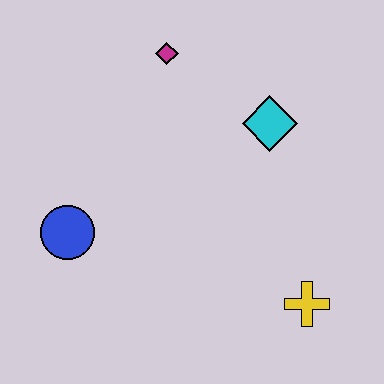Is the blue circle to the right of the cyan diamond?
No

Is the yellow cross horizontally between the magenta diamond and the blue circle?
No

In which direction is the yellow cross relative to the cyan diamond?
The yellow cross is below the cyan diamond.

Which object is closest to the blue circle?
The magenta diamond is closest to the blue circle.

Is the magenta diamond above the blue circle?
Yes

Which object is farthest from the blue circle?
The yellow cross is farthest from the blue circle.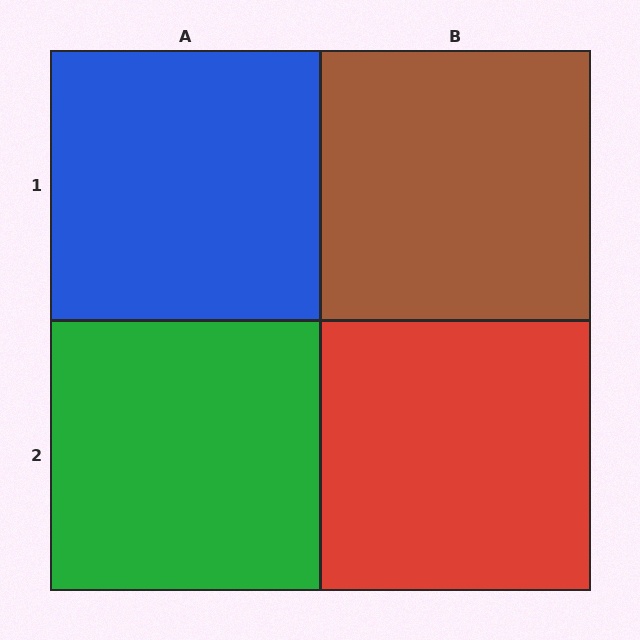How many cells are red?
1 cell is red.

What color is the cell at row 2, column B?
Red.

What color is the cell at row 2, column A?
Green.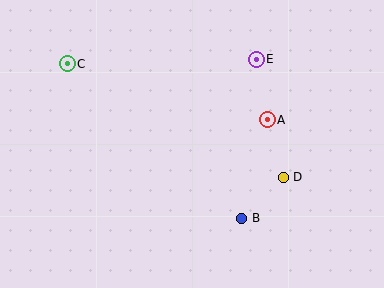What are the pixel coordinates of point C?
Point C is at (67, 64).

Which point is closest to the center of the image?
Point A at (267, 120) is closest to the center.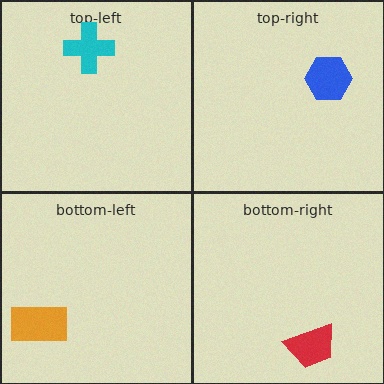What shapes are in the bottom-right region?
The red trapezoid.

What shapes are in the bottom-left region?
The orange rectangle.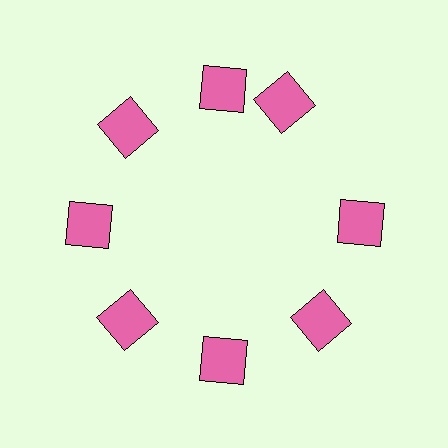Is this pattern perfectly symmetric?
No. The 8 pink squares are arranged in a ring, but one element near the 2 o'clock position is rotated out of alignment along the ring, breaking the 8-fold rotational symmetry.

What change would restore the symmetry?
The symmetry would be restored by rotating it back into even spacing with its neighbors so that all 8 squares sit at equal angles and equal distance from the center.